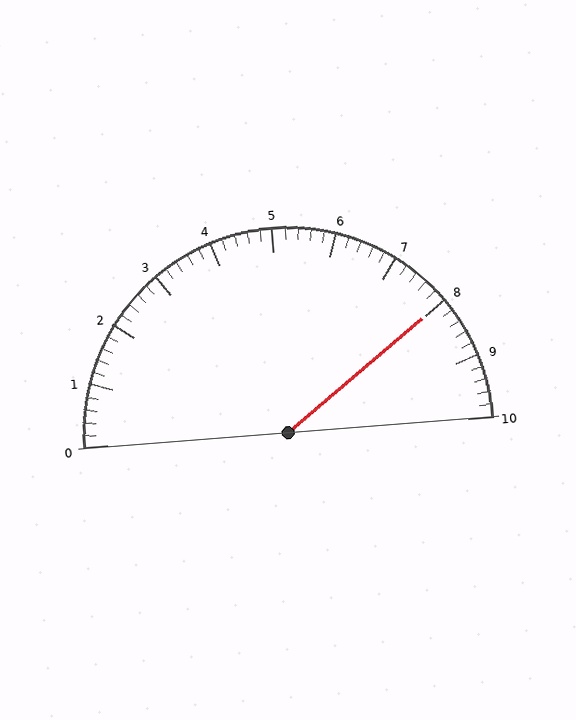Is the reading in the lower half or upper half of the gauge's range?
The reading is in the upper half of the range (0 to 10).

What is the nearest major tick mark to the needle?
The nearest major tick mark is 8.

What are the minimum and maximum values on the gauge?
The gauge ranges from 0 to 10.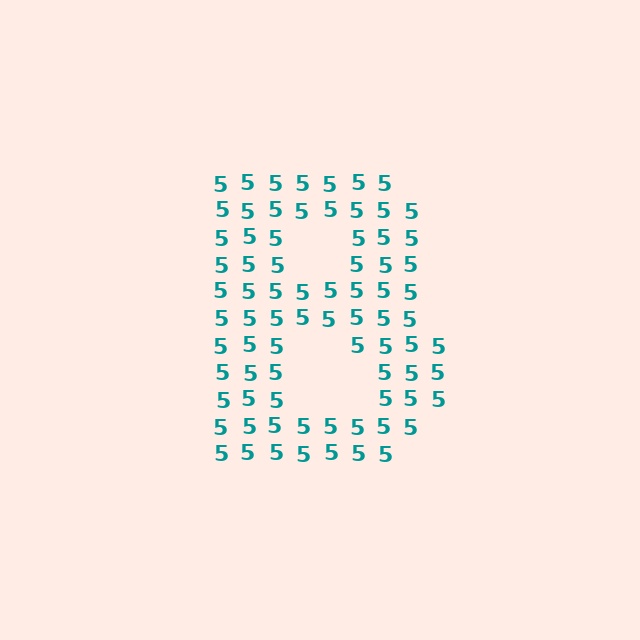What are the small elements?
The small elements are digit 5's.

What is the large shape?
The large shape is the letter B.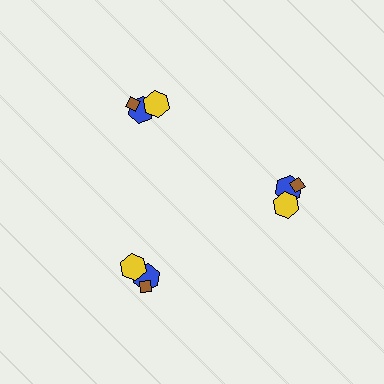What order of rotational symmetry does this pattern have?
This pattern has 3-fold rotational symmetry.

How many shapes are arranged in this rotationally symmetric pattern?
There are 9 shapes, arranged in 3 groups of 3.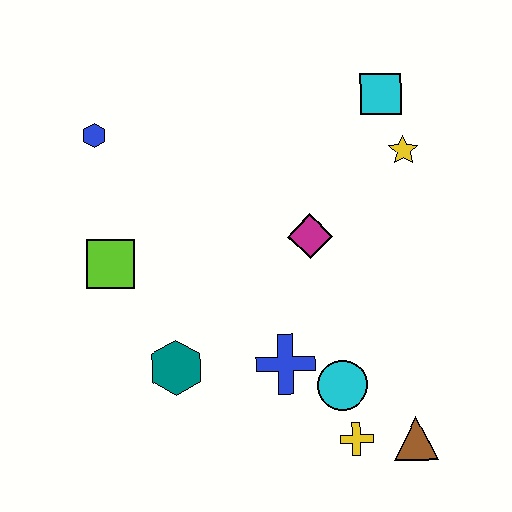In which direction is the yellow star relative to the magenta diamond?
The yellow star is to the right of the magenta diamond.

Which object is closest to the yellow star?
The cyan square is closest to the yellow star.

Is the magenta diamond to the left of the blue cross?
No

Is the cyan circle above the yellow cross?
Yes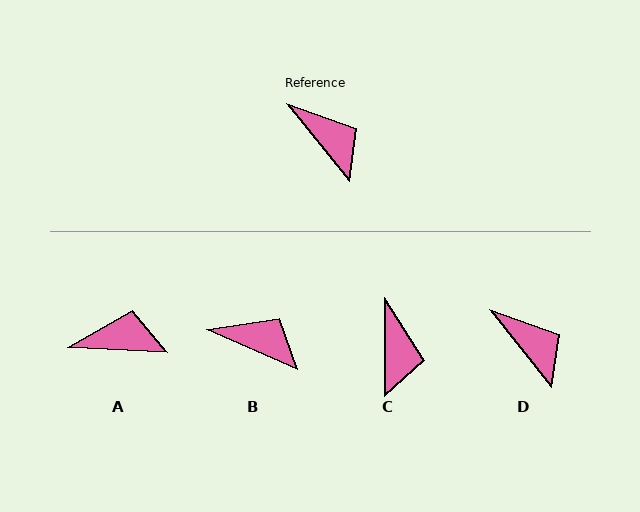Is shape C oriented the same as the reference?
No, it is off by about 39 degrees.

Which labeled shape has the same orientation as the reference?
D.